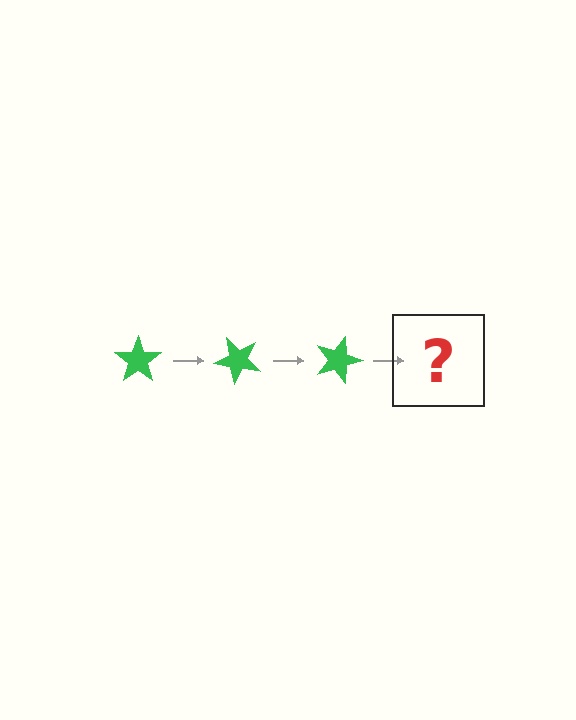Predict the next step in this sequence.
The next step is a green star rotated 135 degrees.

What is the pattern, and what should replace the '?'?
The pattern is that the star rotates 45 degrees each step. The '?' should be a green star rotated 135 degrees.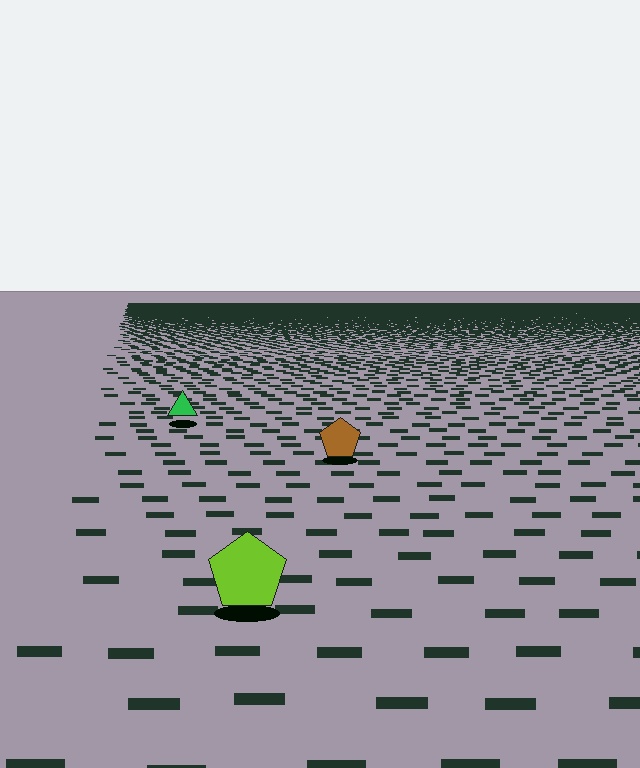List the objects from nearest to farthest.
From nearest to farthest: the lime pentagon, the brown pentagon, the green triangle.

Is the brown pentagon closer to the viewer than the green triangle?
Yes. The brown pentagon is closer — you can tell from the texture gradient: the ground texture is coarser near it.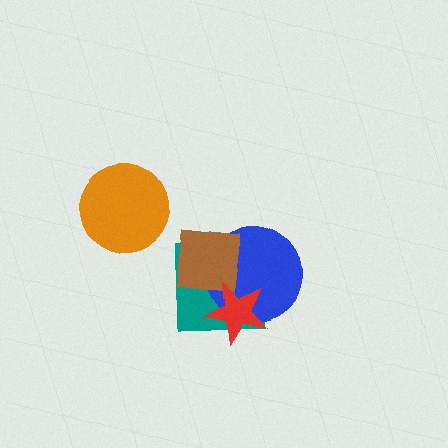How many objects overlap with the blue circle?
3 objects overlap with the blue circle.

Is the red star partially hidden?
No, no other shape covers it.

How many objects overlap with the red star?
2 objects overlap with the red star.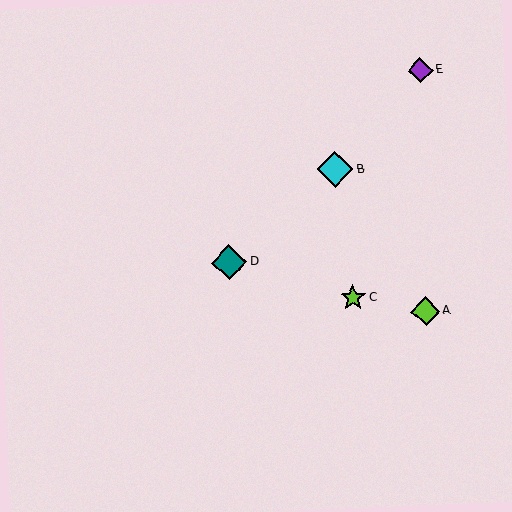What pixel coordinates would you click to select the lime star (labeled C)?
Click at (353, 298) to select the lime star C.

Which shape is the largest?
The cyan diamond (labeled B) is the largest.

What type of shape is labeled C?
Shape C is a lime star.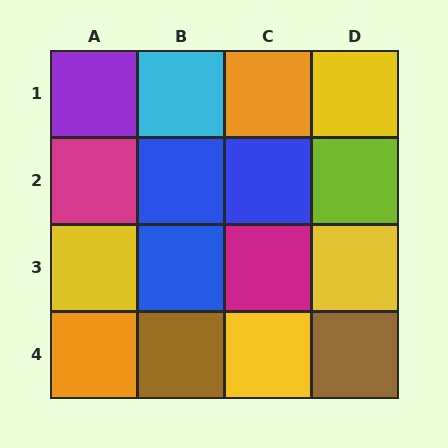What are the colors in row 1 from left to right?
Purple, cyan, orange, yellow.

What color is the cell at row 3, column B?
Blue.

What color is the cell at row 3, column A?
Yellow.